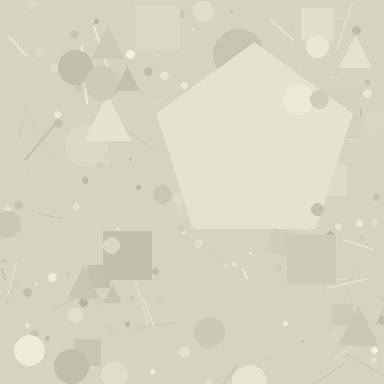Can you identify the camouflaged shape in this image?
The camouflaged shape is a pentagon.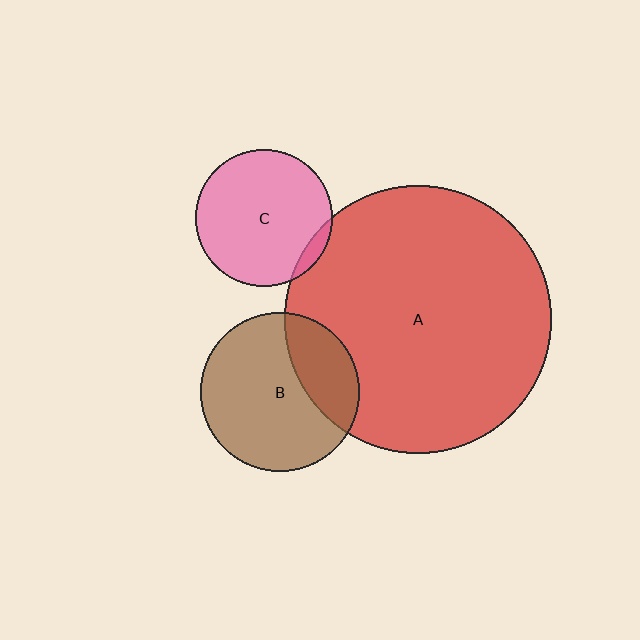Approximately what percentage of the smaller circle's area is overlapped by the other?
Approximately 5%.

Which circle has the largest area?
Circle A (red).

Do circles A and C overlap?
Yes.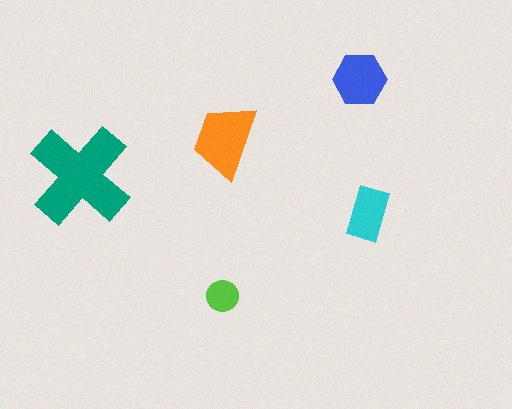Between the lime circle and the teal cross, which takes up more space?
The teal cross.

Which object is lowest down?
The lime circle is bottommost.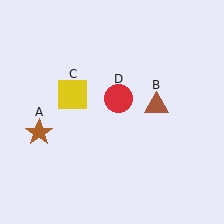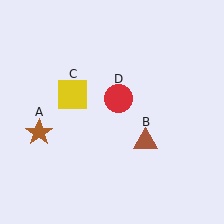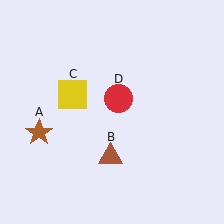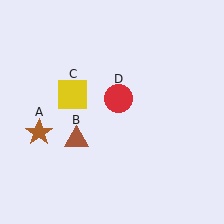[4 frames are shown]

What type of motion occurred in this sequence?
The brown triangle (object B) rotated clockwise around the center of the scene.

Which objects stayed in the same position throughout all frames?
Brown star (object A) and yellow square (object C) and red circle (object D) remained stationary.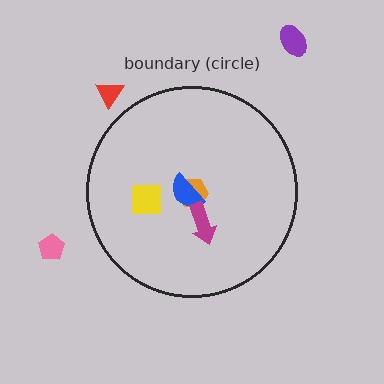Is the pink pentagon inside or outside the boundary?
Outside.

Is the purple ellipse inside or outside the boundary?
Outside.